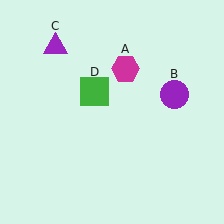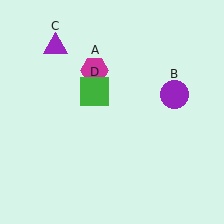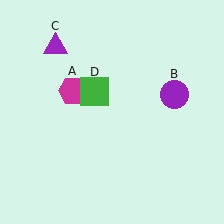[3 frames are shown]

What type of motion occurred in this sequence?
The magenta hexagon (object A) rotated counterclockwise around the center of the scene.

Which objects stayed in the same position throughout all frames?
Purple circle (object B) and purple triangle (object C) and green square (object D) remained stationary.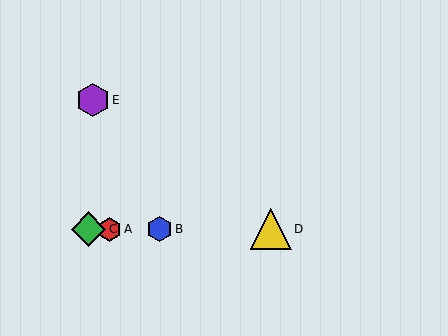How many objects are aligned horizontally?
4 objects (A, B, C, D) are aligned horizontally.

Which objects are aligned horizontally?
Objects A, B, C, D are aligned horizontally.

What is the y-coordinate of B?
Object B is at y≈229.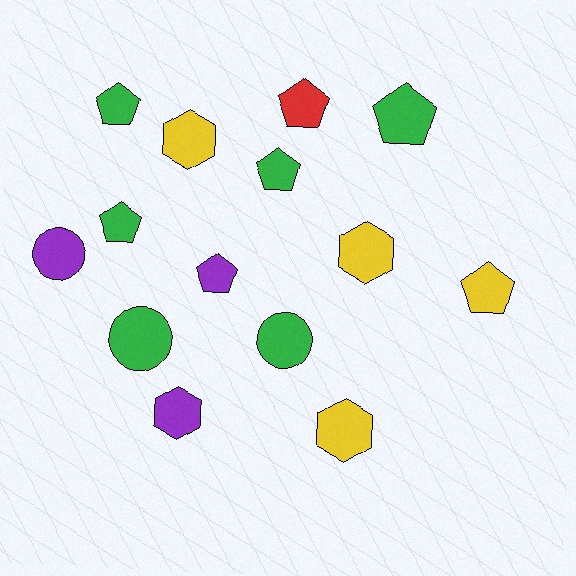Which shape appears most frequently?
Pentagon, with 7 objects.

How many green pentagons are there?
There are 4 green pentagons.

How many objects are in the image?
There are 14 objects.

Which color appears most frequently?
Green, with 6 objects.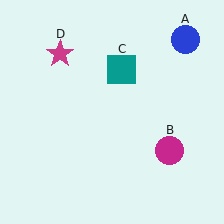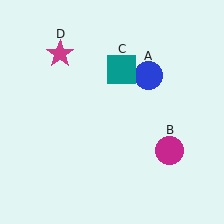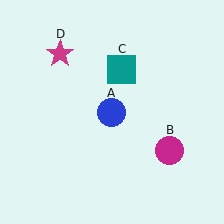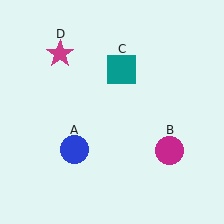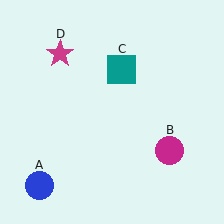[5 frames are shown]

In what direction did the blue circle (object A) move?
The blue circle (object A) moved down and to the left.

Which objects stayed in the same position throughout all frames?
Magenta circle (object B) and teal square (object C) and magenta star (object D) remained stationary.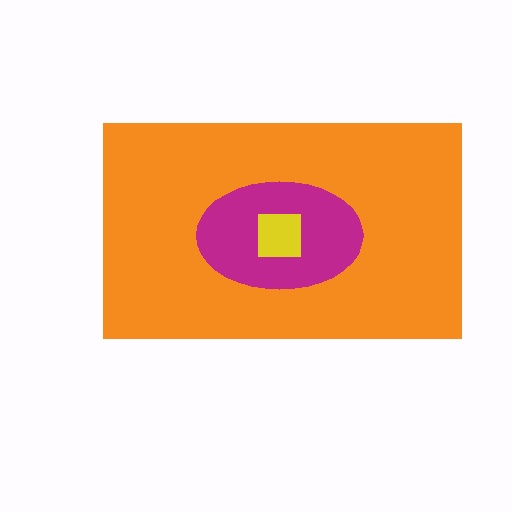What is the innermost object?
The yellow square.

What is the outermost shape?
The orange rectangle.